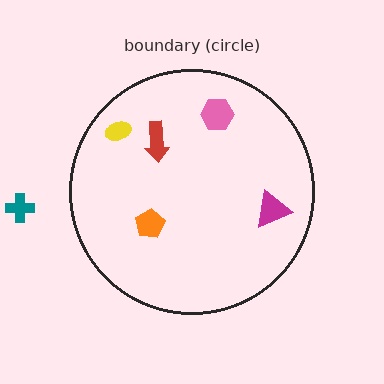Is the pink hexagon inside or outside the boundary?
Inside.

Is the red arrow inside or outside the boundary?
Inside.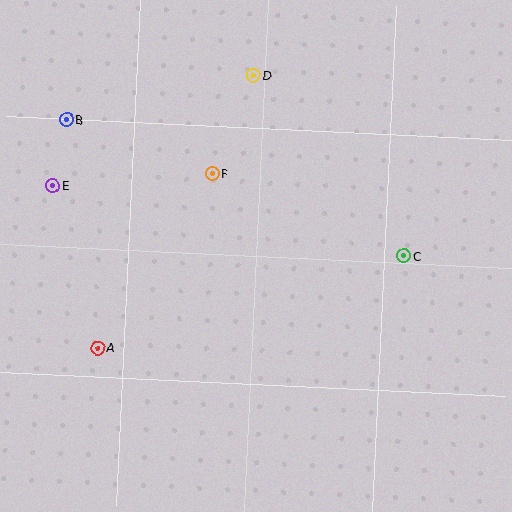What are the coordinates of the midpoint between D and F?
The midpoint between D and F is at (233, 124).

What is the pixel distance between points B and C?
The distance between B and C is 364 pixels.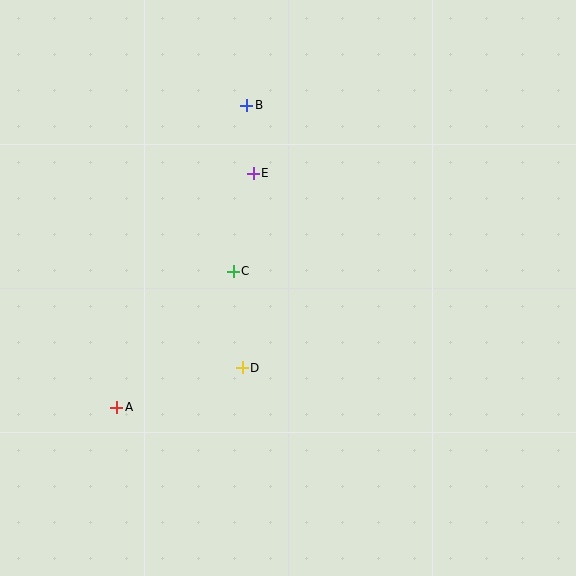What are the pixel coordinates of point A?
Point A is at (117, 407).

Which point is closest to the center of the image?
Point C at (233, 271) is closest to the center.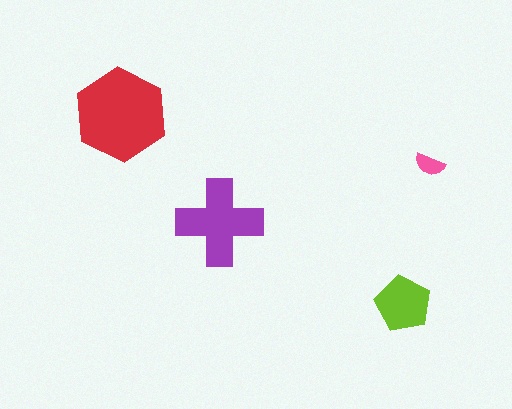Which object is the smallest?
The pink semicircle.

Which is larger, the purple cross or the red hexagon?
The red hexagon.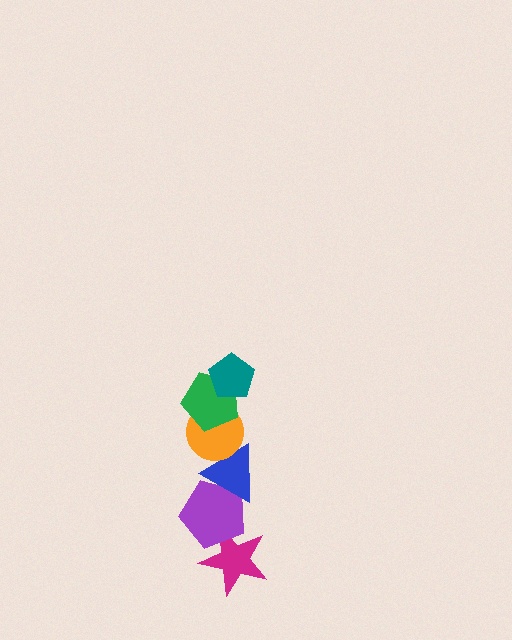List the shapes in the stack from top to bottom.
From top to bottom: the teal pentagon, the green pentagon, the orange circle, the blue triangle, the purple pentagon, the magenta star.